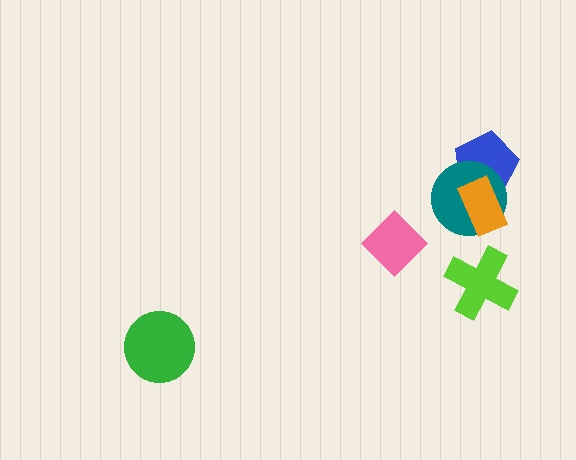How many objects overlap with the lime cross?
0 objects overlap with the lime cross.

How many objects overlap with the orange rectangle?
2 objects overlap with the orange rectangle.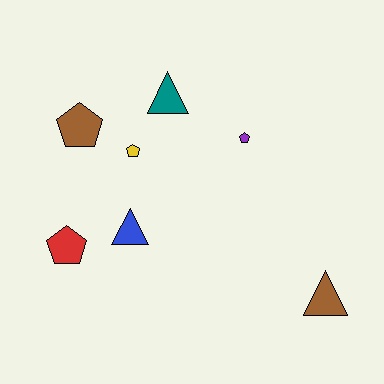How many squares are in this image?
There are no squares.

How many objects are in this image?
There are 7 objects.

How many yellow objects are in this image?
There is 1 yellow object.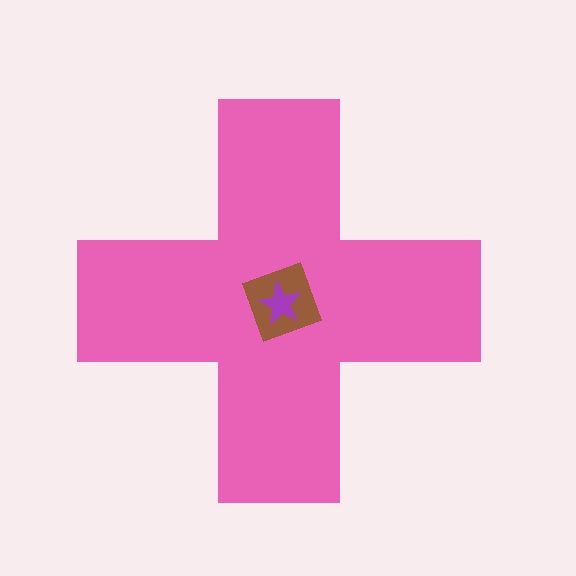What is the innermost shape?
The purple star.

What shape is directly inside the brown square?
The purple star.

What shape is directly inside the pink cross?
The brown square.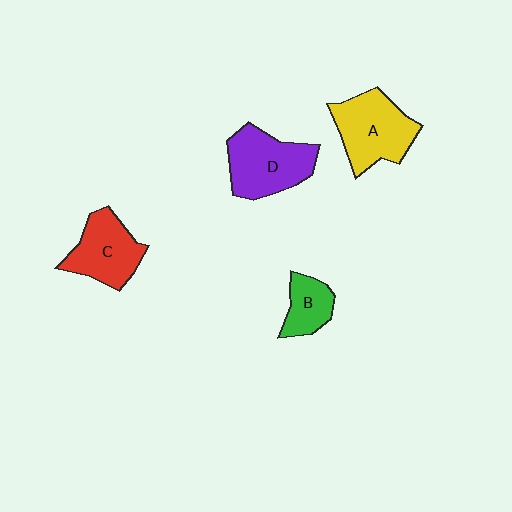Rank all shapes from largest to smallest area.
From largest to smallest: A (yellow), D (purple), C (red), B (green).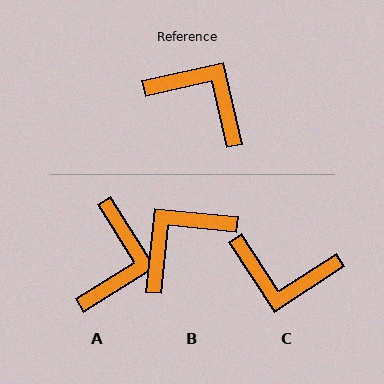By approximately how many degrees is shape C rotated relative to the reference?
Approximately 160 degrees clockwise.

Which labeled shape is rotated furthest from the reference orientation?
C, about 160 degrees away.